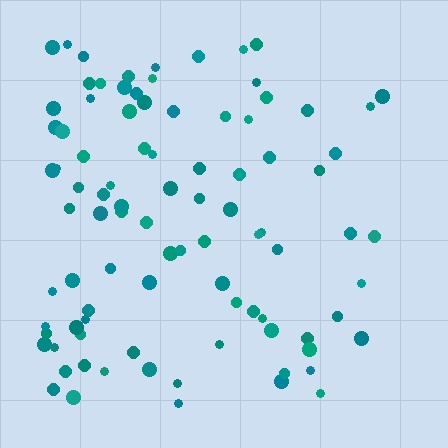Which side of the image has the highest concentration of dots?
The left.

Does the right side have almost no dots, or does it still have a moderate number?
Still a moderate number, just noticeably fewer than the left.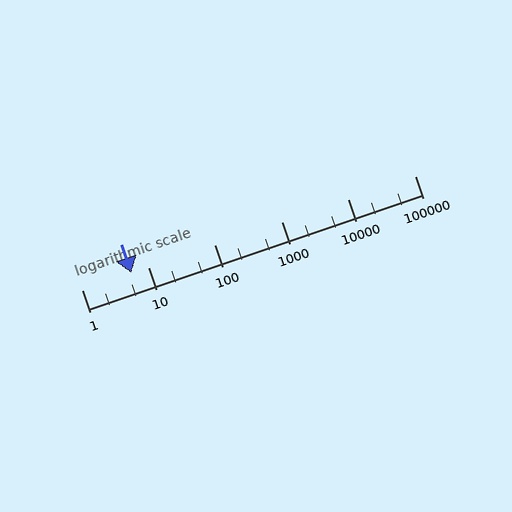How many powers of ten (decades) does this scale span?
The scale spans 5 decades, from 1 to 100000.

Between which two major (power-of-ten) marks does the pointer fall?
The pointer is between 1 and 10.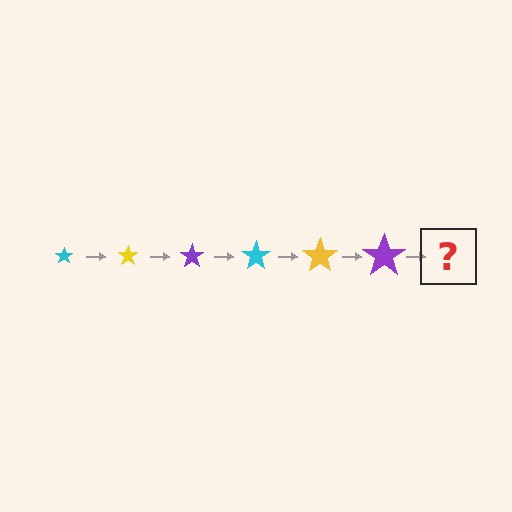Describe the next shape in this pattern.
It should be a cyan star, larger than the previous one.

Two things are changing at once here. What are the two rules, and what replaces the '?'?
The two rules are that the star grows larger each step and the color cycles through cyan, yellow, and purple. The '?' should be a cyan star, larger than the previous one.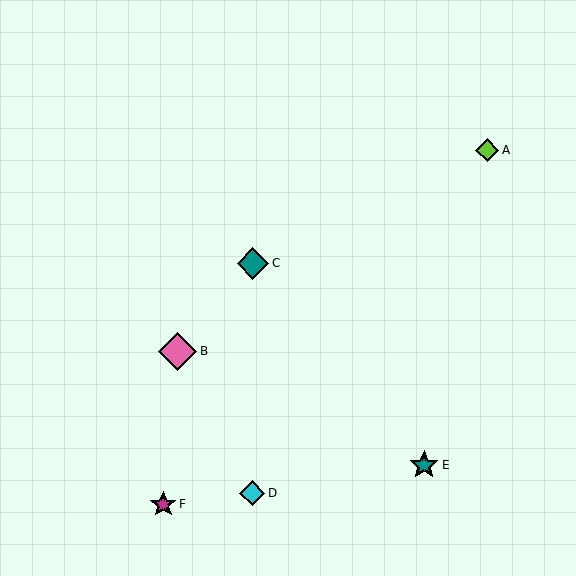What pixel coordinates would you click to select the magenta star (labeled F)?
Click at (163, 504) to select the magenta star F.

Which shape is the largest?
The pink diamond (labeled B) is the largest.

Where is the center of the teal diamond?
The center of the teal diamond is at (253, 263).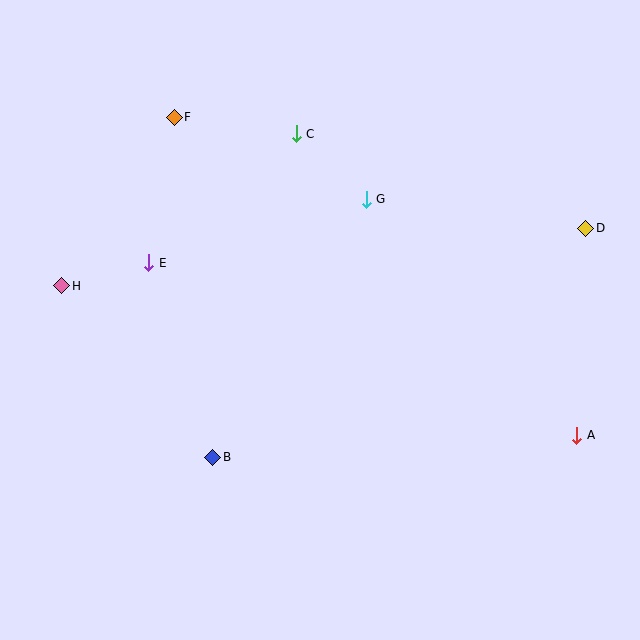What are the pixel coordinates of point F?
Point F is at (174, 117).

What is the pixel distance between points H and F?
The distance between H and F is 202 pixels.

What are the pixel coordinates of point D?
Point D is at (586, 229).